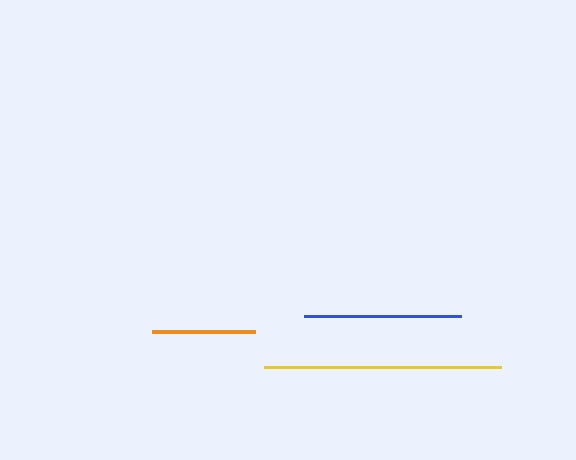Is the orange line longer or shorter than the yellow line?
The yellow line is longer than the orange line.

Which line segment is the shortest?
The orange line is the shortest at approximately 103 pixels.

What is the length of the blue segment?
The blue segment is approximately 157 pixels long.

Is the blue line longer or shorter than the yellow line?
The yellow line is longer than the blue line.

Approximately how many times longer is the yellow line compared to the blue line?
The yellow line is approximately 1.5 times the length of the blue line.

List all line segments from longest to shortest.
From longest to shortest: yellow, blue, orange.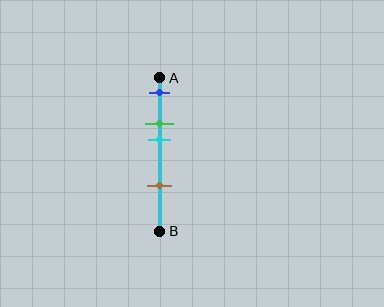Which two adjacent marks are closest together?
The green and cyan marks are the closest adjacent pair.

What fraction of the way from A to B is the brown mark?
The brown mark is approximately 70% (0.7) of the way from A to B.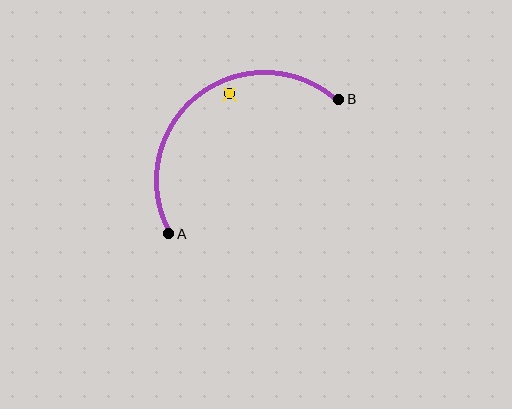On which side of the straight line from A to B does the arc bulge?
The arc bulges above and to the left of the straight line connecting A and B.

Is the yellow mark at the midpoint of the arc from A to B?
No — the yellow mark does not lie on the arc at all. It sits slightly inside the curve.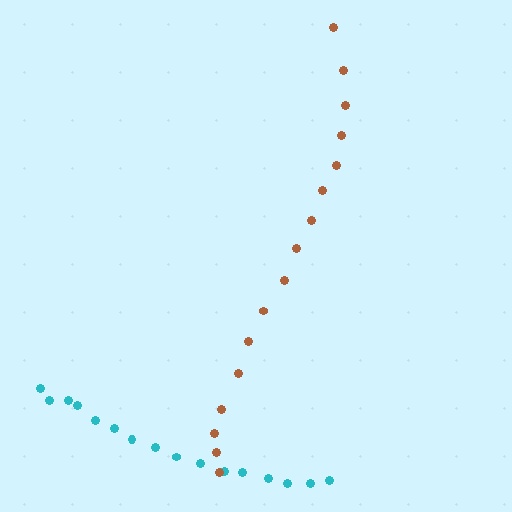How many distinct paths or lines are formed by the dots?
There are 2 distinct paths.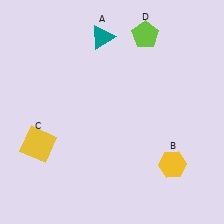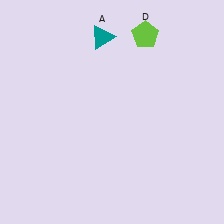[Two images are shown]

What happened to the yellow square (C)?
The yellow square (C) was removed in Image 2. It was in the bottom-left area of Image 1.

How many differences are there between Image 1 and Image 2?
There are 2 differences between the two images.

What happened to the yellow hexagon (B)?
The yellow hexagon (B) was removed in Image 2. It was in the bottom-right area of Image 1.